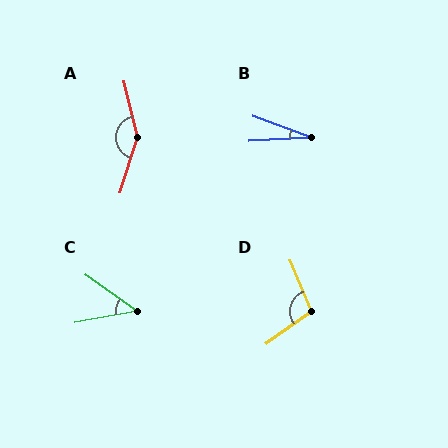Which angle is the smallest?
B, at approximately 23 degrees.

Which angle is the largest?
A, at approximately 150 degrees.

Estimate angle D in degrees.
Approximately 103 degrees.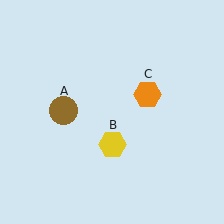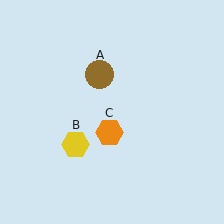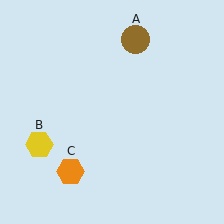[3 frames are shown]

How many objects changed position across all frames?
3 objects changed position: brown circle (object A), yellow hexagon (object B), orange hexagon (object C).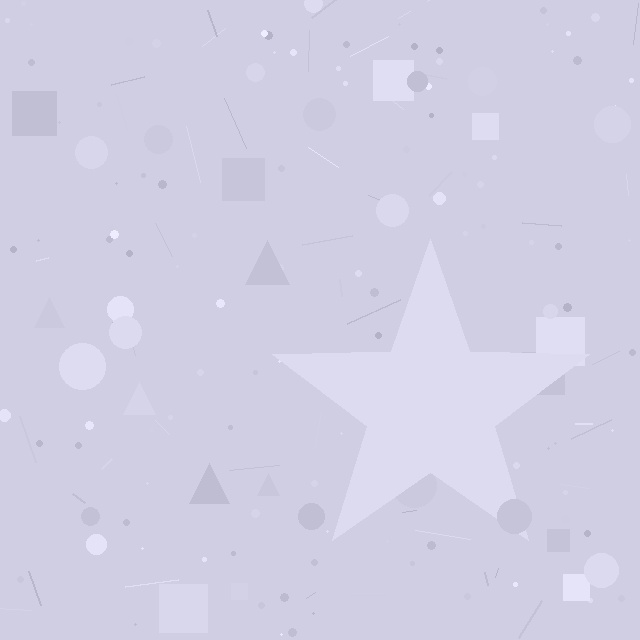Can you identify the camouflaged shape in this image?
The camouflaged shape is a star.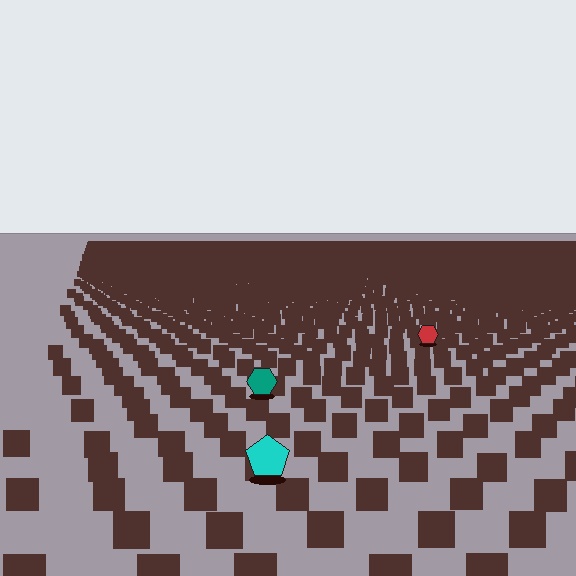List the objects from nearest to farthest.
From nearest to farthest: the cyan pentagon, the teal hexagon, the red hexagon.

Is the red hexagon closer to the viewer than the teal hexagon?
No. The teal hexagon is closer — you can tell from the texture gradient: the ground texture is coarser near it.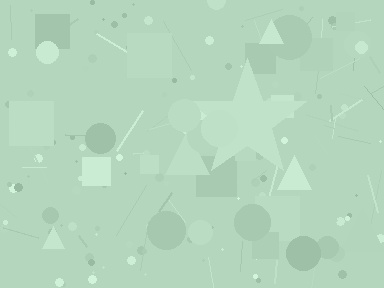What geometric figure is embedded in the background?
A star is embedded in the background.